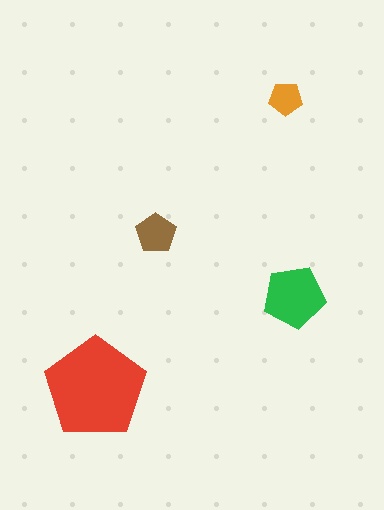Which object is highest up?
The orange pentagon is topmost.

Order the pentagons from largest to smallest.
the red one, the green one, the brown one, the orange one.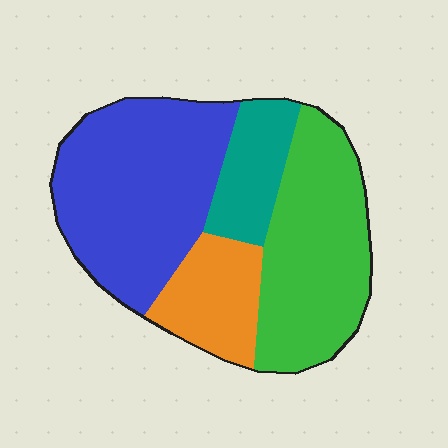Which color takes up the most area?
Blue, at roughly 40%.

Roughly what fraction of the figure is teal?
Teal covers 13% of the figure.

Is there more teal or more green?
Green.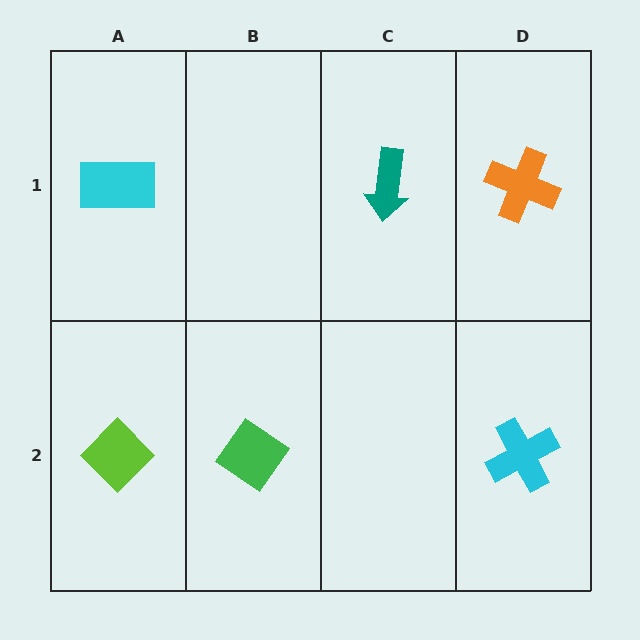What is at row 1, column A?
A cyan rectangle.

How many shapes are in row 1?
3 shapes.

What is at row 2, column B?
A green diamond.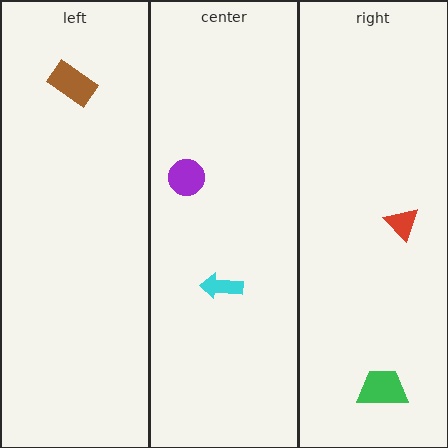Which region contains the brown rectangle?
The left region.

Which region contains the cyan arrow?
The center region.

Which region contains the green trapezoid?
The right region.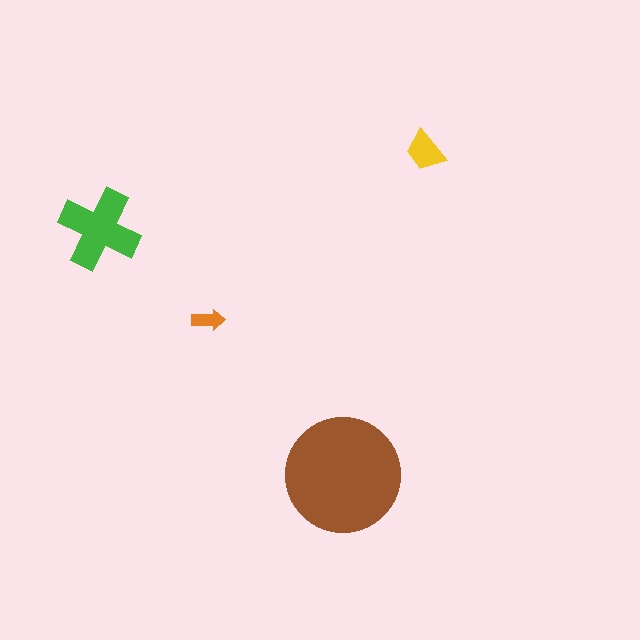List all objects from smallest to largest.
The orange arrow, the yellow trapezoid, the green cross, the brown circle.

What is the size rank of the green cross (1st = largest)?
2nd.